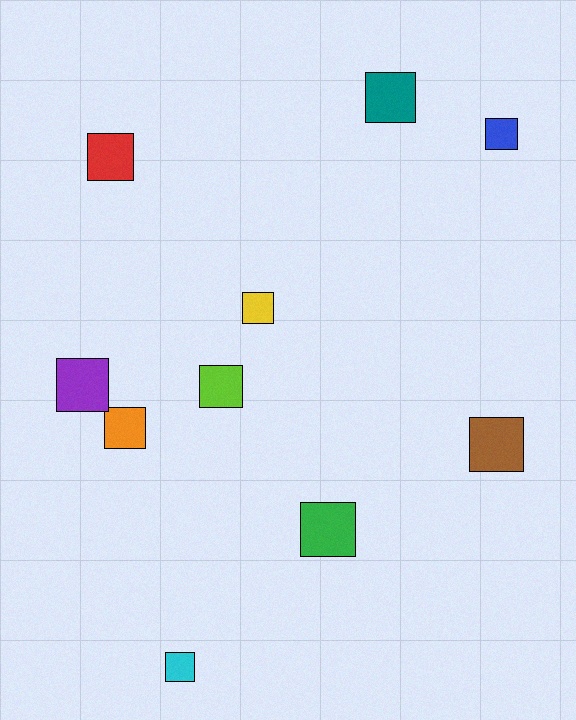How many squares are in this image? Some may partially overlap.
There are 10 squares.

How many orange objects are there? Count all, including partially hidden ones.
There is 1 orange object.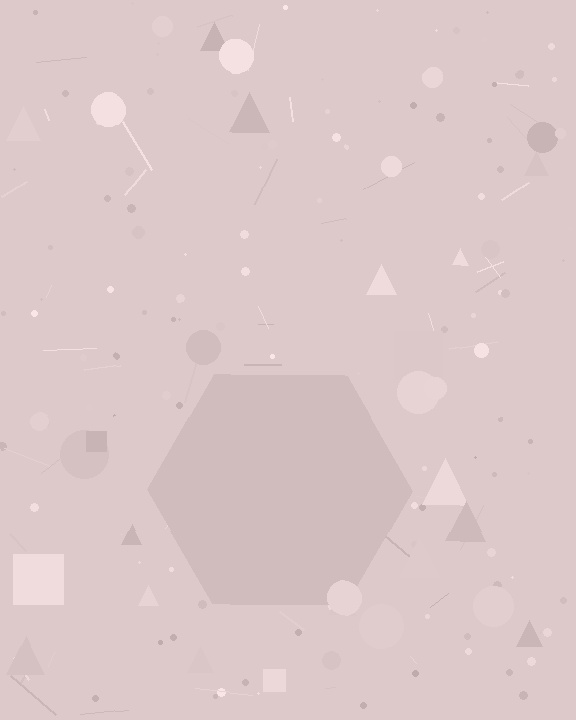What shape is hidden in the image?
A hexagon is hidden in the image.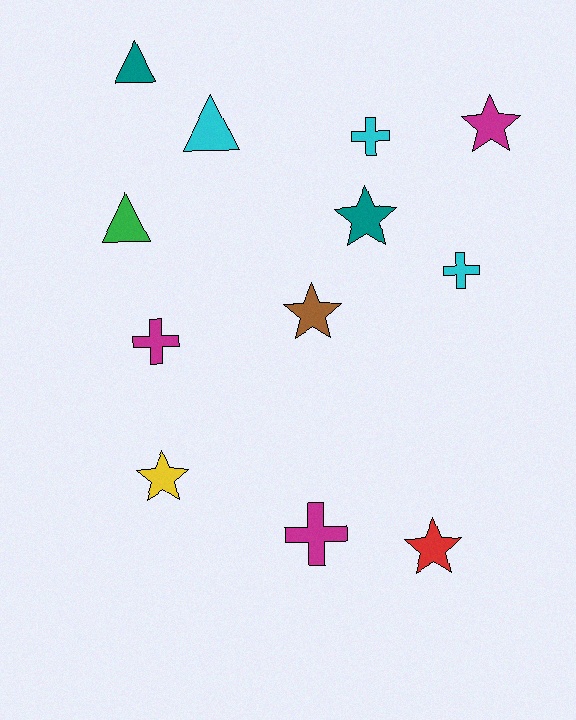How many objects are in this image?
There are 12 objects.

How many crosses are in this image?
There are 4 crosses.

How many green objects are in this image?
There is 1 green object.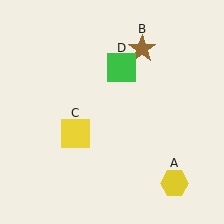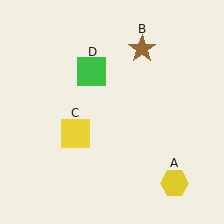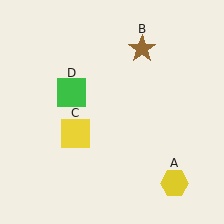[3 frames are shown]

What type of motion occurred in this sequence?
The green square (object D) rotated counterclockwise around the center of the scene.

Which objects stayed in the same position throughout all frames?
Yellow hexagon (object A) and brown star (object B) and yellow square (object C) remained stationary.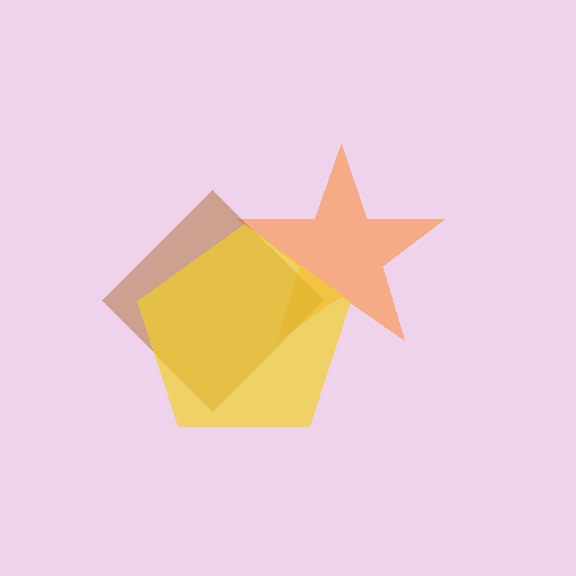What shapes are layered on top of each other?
The layered shapes are: an orange star, a brown diamond, a yellow pentagon.